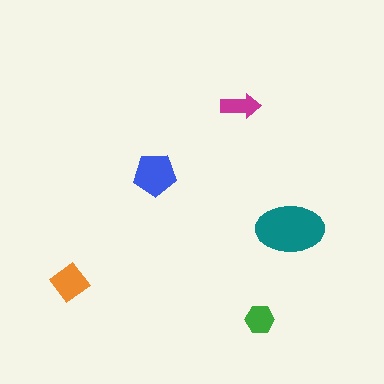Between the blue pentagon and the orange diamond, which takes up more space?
The blue pentagon.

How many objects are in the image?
There are 5 objects in the image.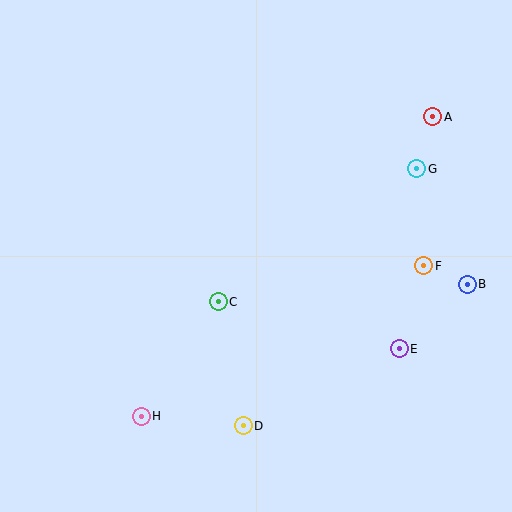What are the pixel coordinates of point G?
Point G is at (417, 169).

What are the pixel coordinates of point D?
Point D is at (243, 426).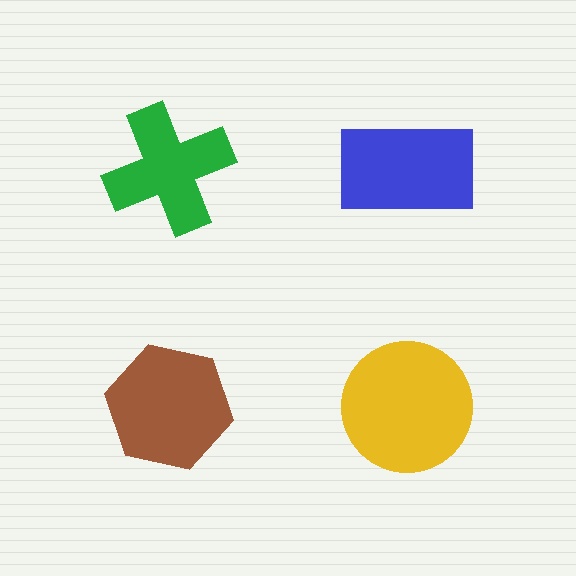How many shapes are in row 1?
2 shapes.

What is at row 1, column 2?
A blue rectangle.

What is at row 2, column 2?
A yellow circle.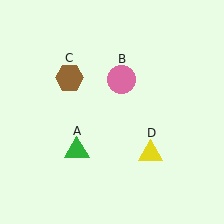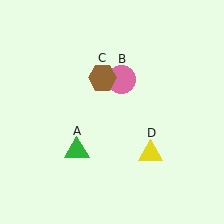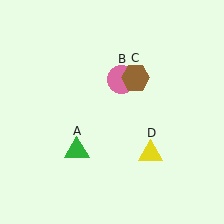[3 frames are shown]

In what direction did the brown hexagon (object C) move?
The brown hexagon (object C) moved right.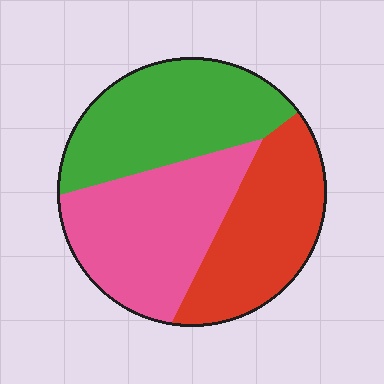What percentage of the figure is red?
Red covers about 30% of the figure.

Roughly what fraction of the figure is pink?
Pink covers about 35% of the figure.